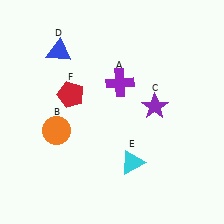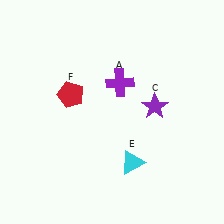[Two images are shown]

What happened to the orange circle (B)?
The orange circle (B) was removed in Image 2. It was in the bottom-left area of Image 1.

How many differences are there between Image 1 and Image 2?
There are 2 differences between the two images.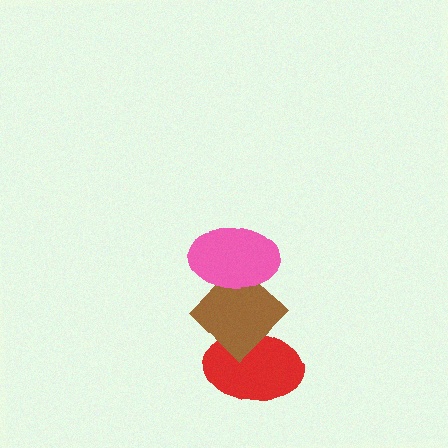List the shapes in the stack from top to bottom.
From top to bottom: the pink ellipse, the brown diamond, the red ellipse.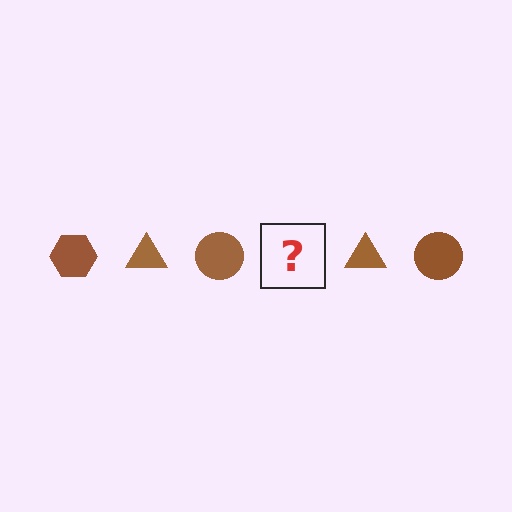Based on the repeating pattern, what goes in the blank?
The blank should be a brown hexagon.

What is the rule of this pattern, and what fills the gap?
The rule is that the pattern cycles through hexagon, triangle, circle shapes in brown. The gap should be filled with a brown hexagon.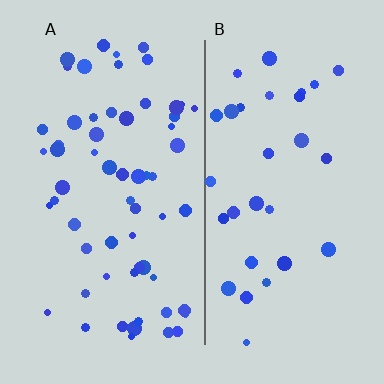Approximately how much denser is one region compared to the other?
Approximately 1.9× — region A over region B.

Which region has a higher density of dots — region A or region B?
A (the left).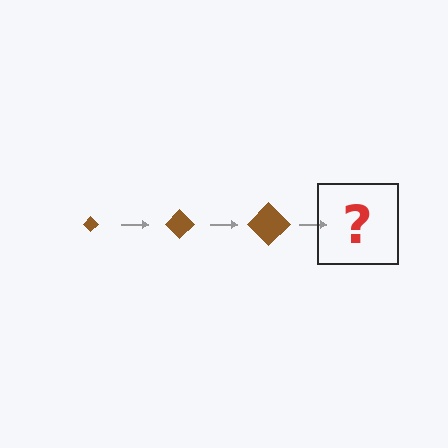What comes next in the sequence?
The next element should be a brown diamond, larger than the previous one.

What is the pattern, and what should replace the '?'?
The pattern is that the diamond gets progressively larger each step. The '?' should be a brown diamond, larger than the previous one.